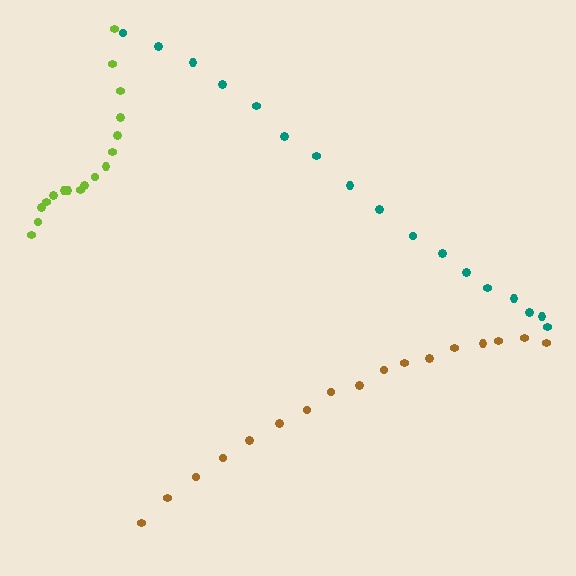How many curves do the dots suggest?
There are 3 distinct paths.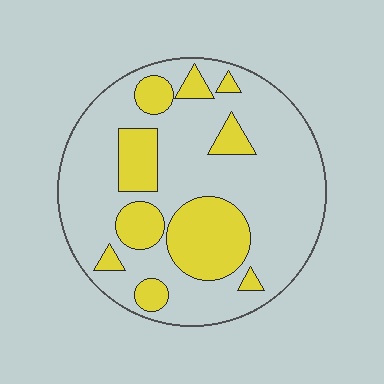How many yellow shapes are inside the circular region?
10.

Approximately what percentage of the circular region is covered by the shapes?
Approximately 25%.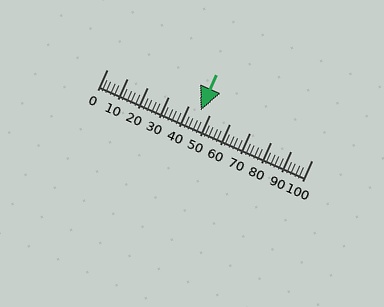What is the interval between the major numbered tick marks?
The major tick marks are spaced 10 units apart.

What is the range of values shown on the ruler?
The ruler shows values from 0 to 100.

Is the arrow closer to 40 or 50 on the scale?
The arrow is closer to 50.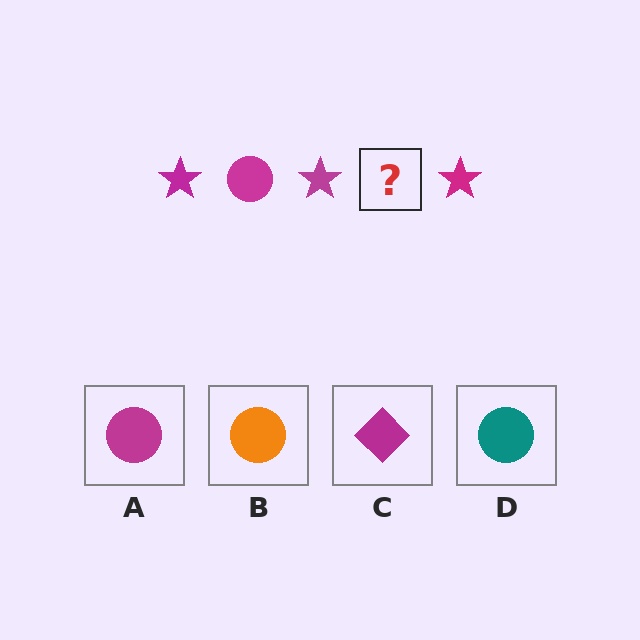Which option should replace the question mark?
Option A.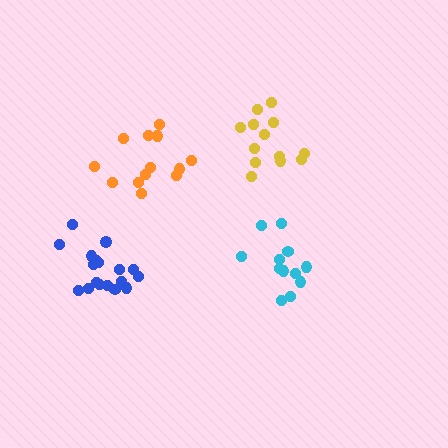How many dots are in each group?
Group 1: 13 dots, Group 2: 18 dots, Group 3: 13 dots, Group 4: 12 dots (56 total).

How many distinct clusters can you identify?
There are 4 distinct clusters.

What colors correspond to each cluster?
The clusters are colored: yellow, blue, orange, cyan.